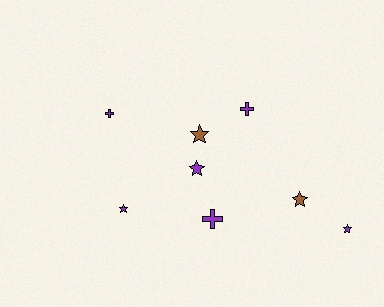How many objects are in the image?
There are 8 objects.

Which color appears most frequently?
Purple, with 6 objects.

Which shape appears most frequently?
Star, with 5 objects.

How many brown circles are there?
There are no brown circles.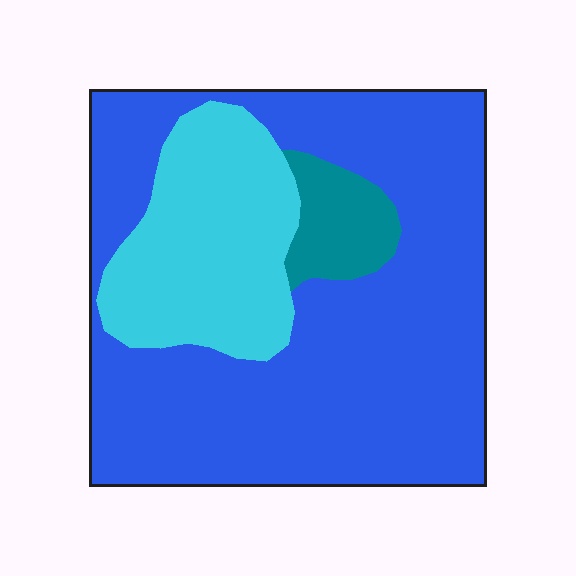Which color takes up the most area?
Blue, at roughly 70%.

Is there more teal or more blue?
Blue.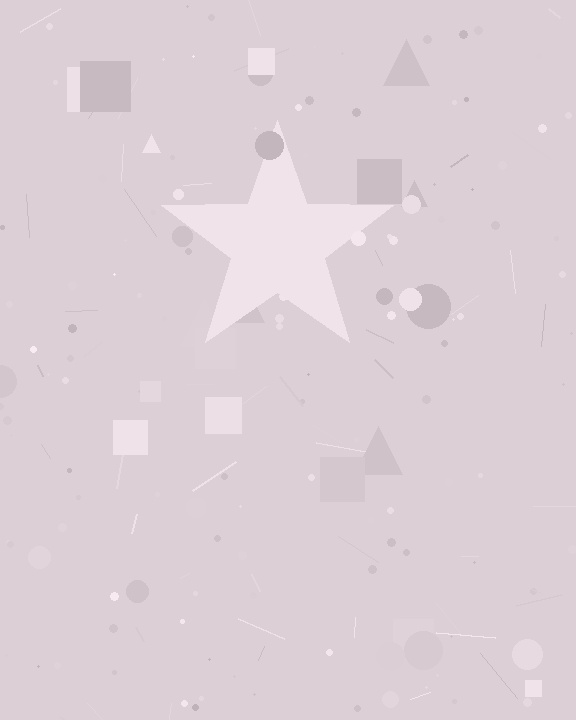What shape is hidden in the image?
A star is hidden in the image.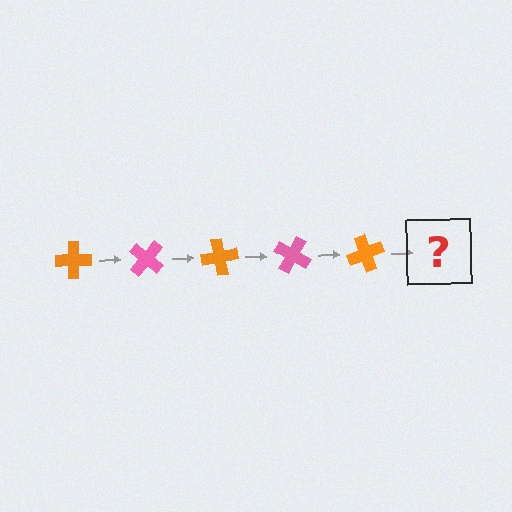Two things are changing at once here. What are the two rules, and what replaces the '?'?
The two rules are that it rotates 40 degrees each step and the color cycles through orange and pink. The '?' should be a pink cross, rotated 200 degrees from the start.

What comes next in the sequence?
The next element should be a pink cross, rotated 200 degrees from the start.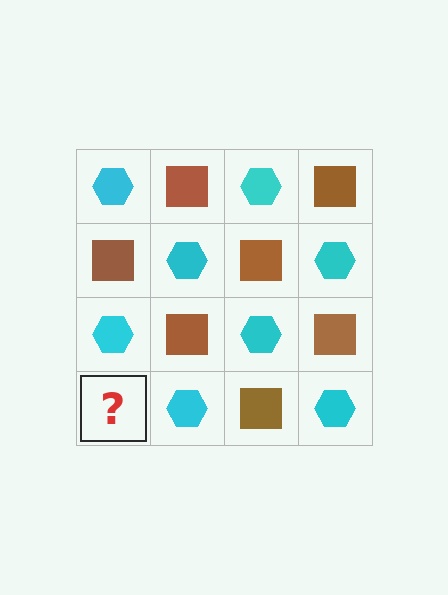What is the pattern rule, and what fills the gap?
The rule is that it alternates cyan hexagon and brown square in a checkerboard pattern. The gap should be filled with a brown square.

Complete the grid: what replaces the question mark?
The question mark should be replaced with a brown square.